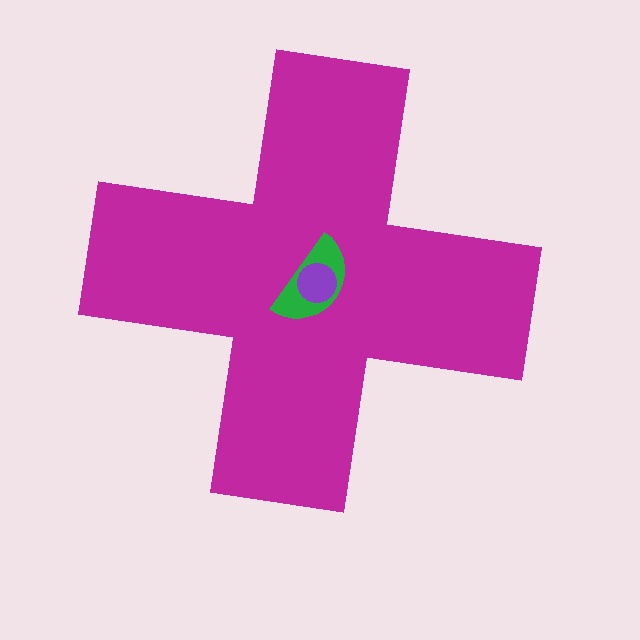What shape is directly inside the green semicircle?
The purple circle.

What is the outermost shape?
The magenta cross.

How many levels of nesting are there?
3.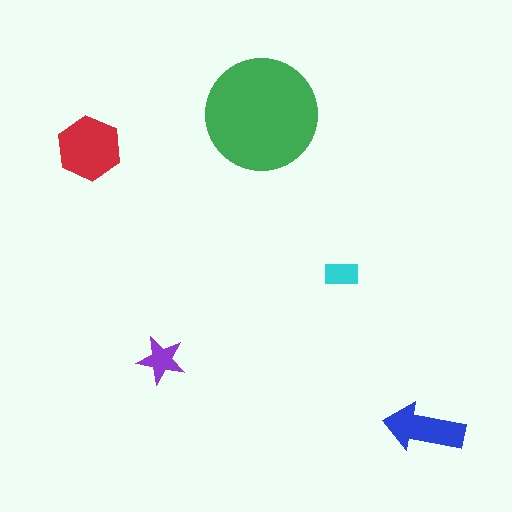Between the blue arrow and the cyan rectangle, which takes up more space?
The blue arrow.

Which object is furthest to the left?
The red hexagon is leftmost.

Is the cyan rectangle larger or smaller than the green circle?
Smaller.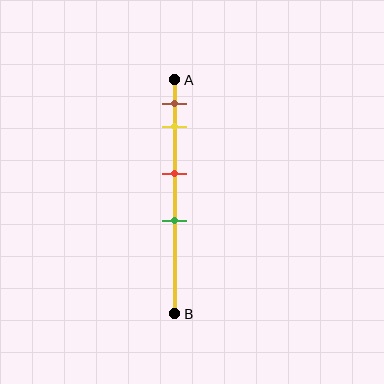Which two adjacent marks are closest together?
The brown and yellow marks are the closest adjacent pair.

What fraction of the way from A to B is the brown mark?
The brown mark is approximately 10% (0.1) of the way from A to B.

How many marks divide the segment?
There are 4 marks dividing the segment.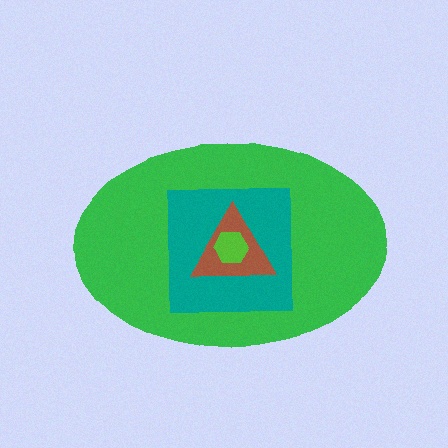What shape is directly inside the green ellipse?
The teal square.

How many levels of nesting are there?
4.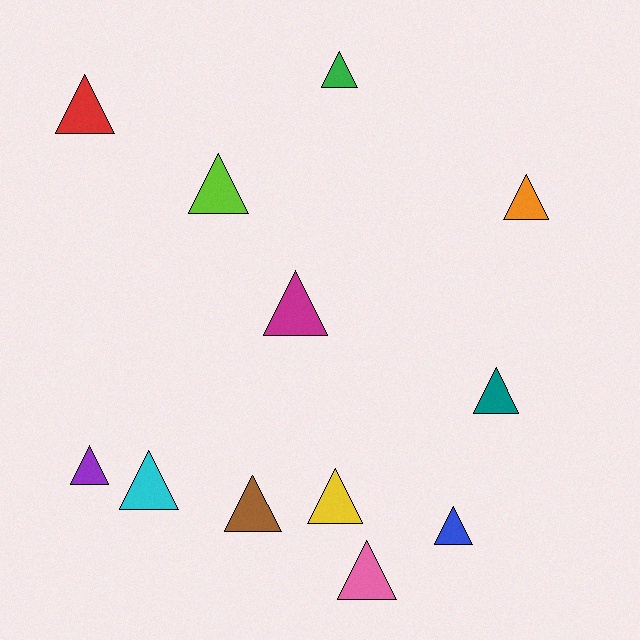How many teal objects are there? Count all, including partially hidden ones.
There is 1 teal object.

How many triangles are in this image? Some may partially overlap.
There are 12 triangles.